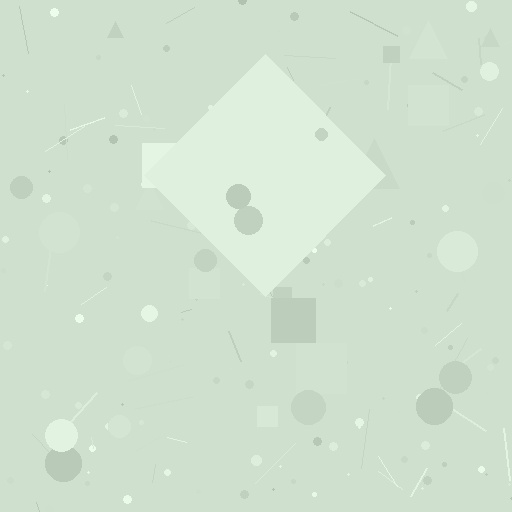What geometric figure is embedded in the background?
A diamond is embedded in the background.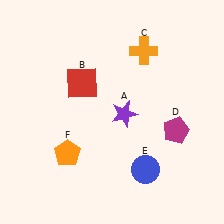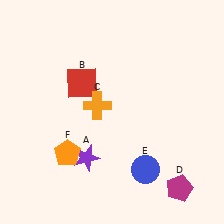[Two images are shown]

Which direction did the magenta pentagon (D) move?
The magenta pentagon (D) moved down.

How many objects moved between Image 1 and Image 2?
3 objects moved between the two images.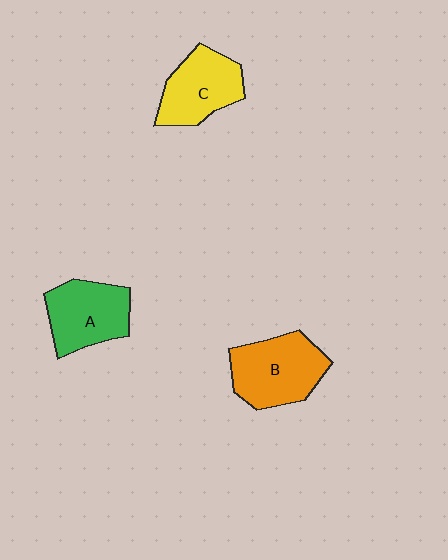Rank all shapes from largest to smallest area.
From largest to smallest: B (orange), A (green), C (yellow).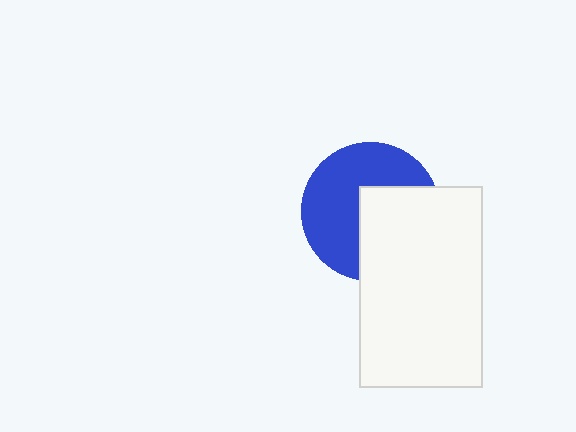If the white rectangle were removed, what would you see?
You would see the complete blue circle.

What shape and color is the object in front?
The object in front is a white rectangle.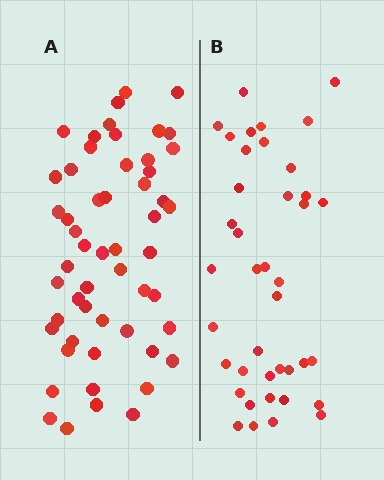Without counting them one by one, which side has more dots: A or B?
Region A (the left region) has more dots.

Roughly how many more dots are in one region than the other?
Region A has approximately 15 more dots than region B.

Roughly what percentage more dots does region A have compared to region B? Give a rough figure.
About 35% more.